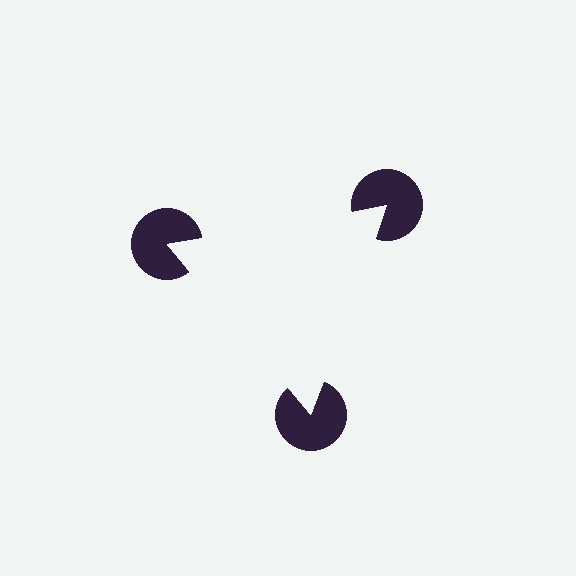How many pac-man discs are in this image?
There are 3 — one at each vertex of the illusory triangle.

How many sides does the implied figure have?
3 sides.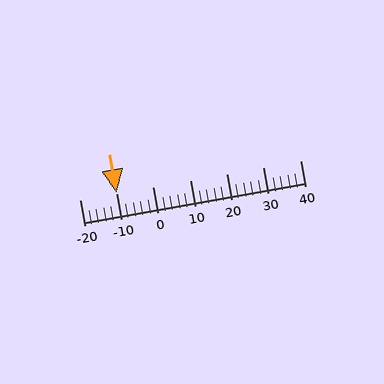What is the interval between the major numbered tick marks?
The major tick marks are spaced 10 units apart.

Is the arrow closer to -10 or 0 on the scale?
The arrow is closer to -10.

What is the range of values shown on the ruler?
The ruler shows values from -20 to 40.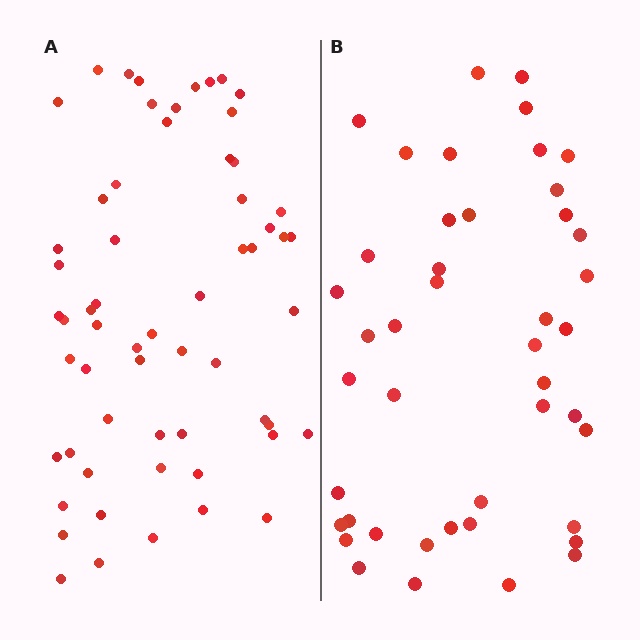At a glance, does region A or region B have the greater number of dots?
Region A (the left region) has more dots.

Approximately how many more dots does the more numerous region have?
Region A has approximately 15 more dots than region B.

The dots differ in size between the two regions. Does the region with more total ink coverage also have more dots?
No. Region B has more total ink coverage because its dots are larger, but region A actually contains more individual dots. Total area can be misleading — the number of items is what matters here.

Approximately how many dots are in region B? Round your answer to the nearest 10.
About 40 dots. (The exact count is 44, which rounds to 40.)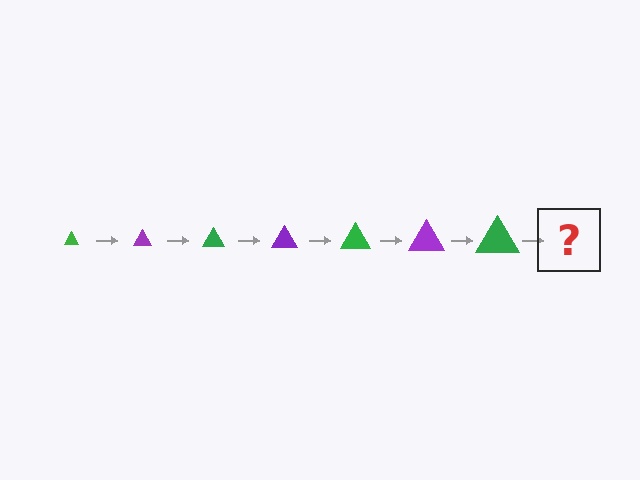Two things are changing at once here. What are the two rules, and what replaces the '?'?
The two rules are that the triangle grows larger each step and the color cycles through green and purple. The '?' should be a purple triangle, larger than the previous one.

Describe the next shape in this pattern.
It should be a purple triangle, larger than the previous one.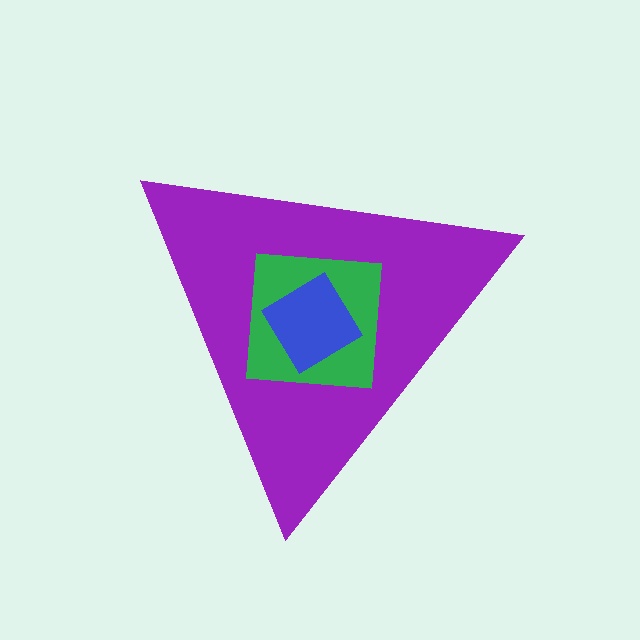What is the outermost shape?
The purple triangle.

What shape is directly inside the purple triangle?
The green square.